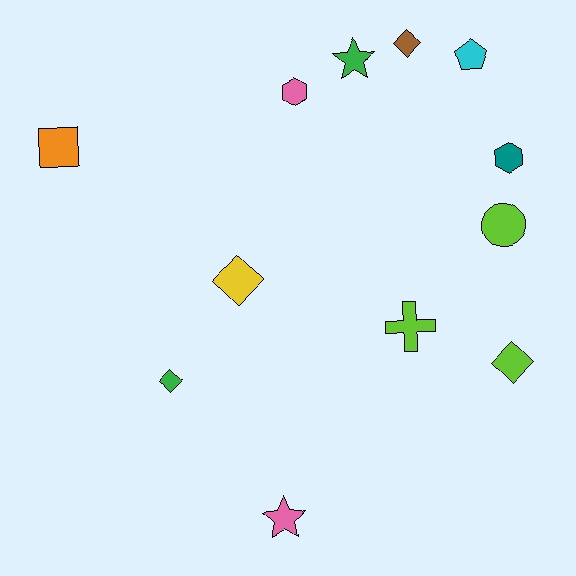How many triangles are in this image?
There are no triangles.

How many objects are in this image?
There are 12 objects.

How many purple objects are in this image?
There are no purple objects.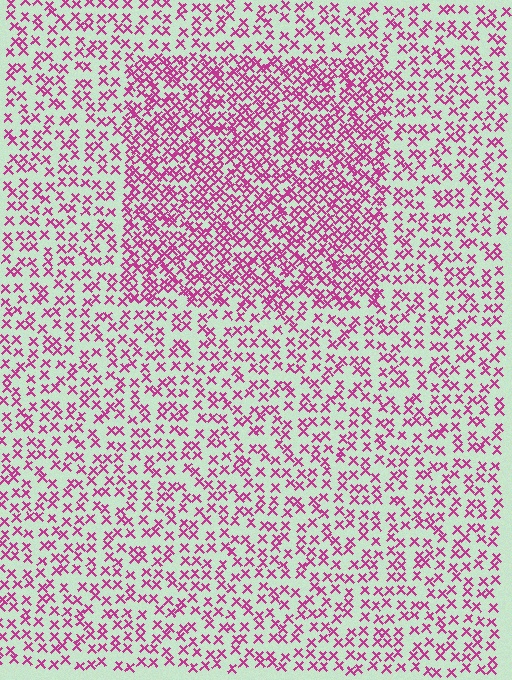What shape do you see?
I see a rectangle.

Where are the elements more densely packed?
The elements are more densely packed inside the rectangle boundary.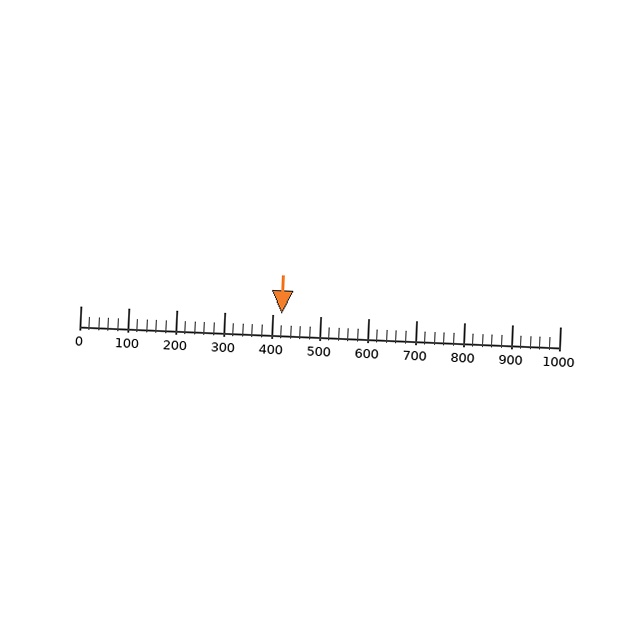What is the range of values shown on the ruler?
The ruler shows values from 0 to 1000.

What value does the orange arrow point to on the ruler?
The orange arrow points to approximately 420.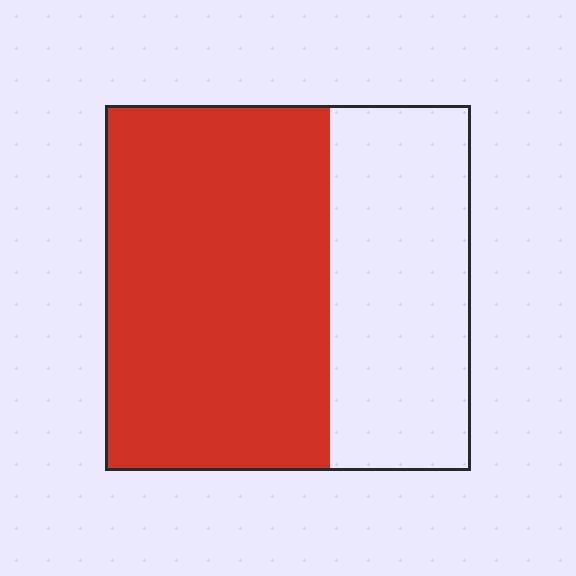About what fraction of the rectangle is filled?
About five eighths (5/8).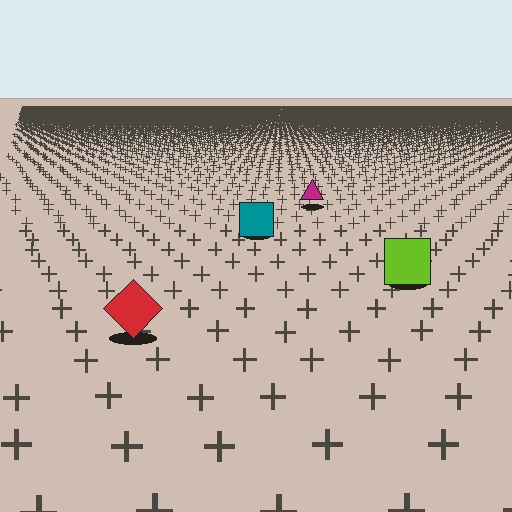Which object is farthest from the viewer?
The magenta triangle is farthest from the viewer. It appears smaller and the ground texture around it is denser.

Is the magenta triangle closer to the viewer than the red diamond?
No. The red diamond is closer — you can tell from the texture gradient: the ground texture is coarser near it.